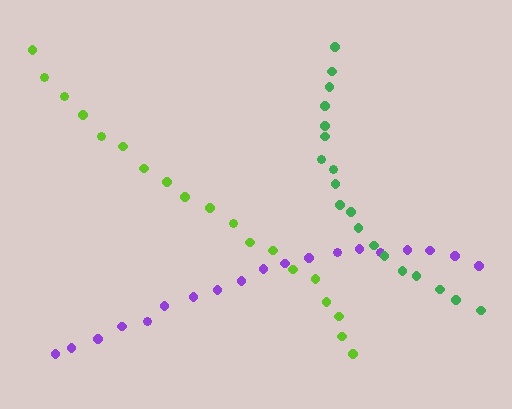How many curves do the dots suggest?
There are 3 distinct paths.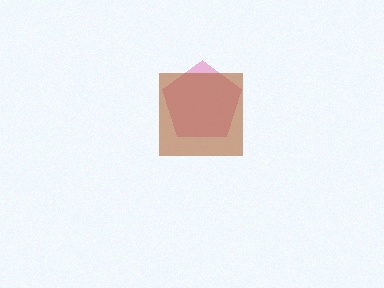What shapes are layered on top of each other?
The layered shapes are: a pink pentagon, a brown square.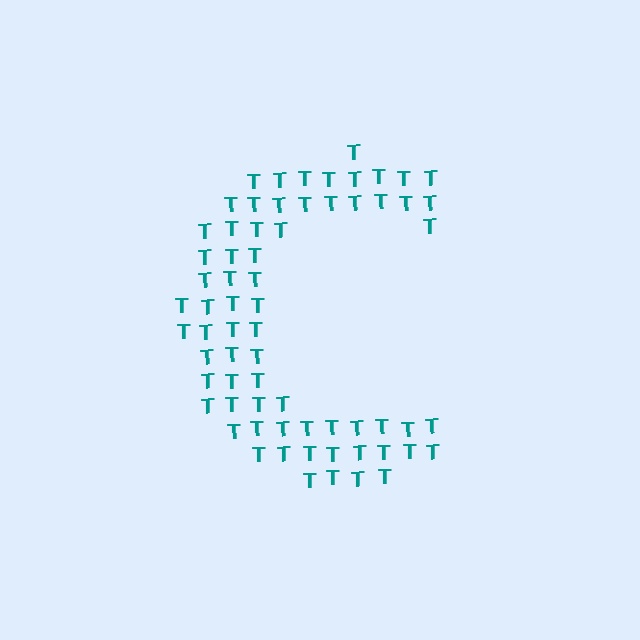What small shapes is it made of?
It is made of small letter T's.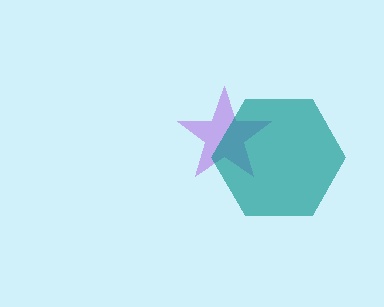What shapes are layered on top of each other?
The layered shapes are: a purple star, a teal hexagon.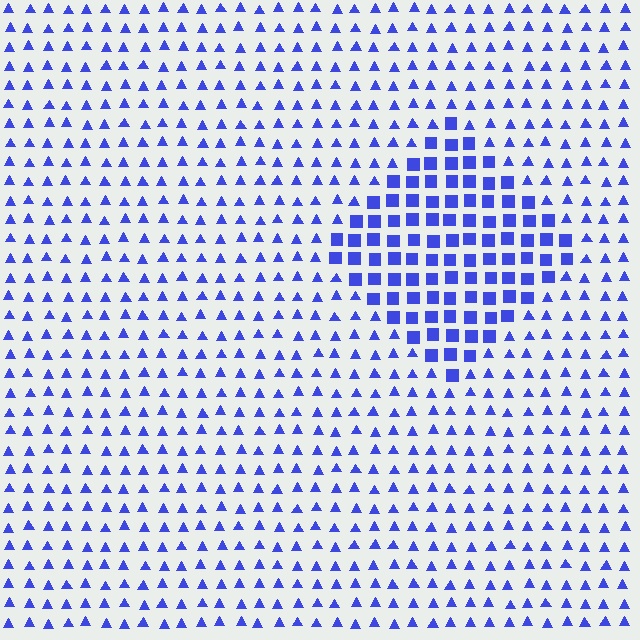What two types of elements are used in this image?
The image uses squares inside the diamond region and triangles outside it.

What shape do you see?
I see a diamond.